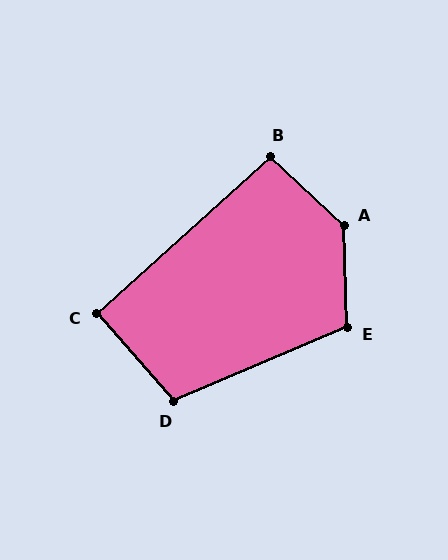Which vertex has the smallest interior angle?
C, at approximately 91 degrees.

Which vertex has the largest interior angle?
A, at approximately 135 degrees.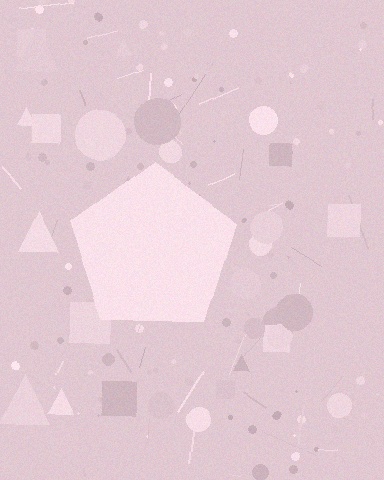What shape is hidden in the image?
A pentagon is hidden in the image.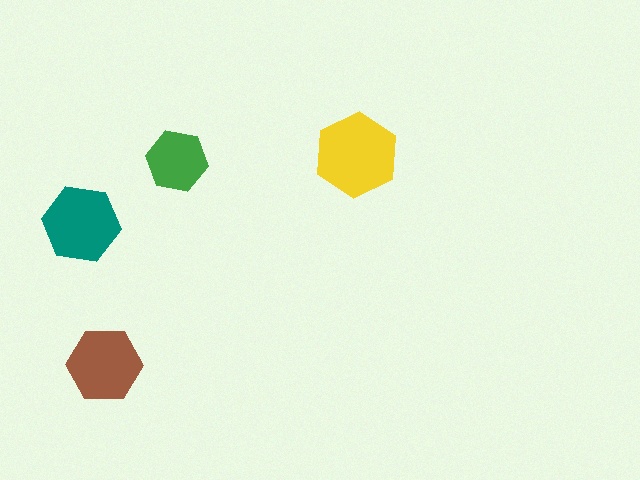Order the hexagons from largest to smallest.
the yellow one, the teal one, the brown one, the green one.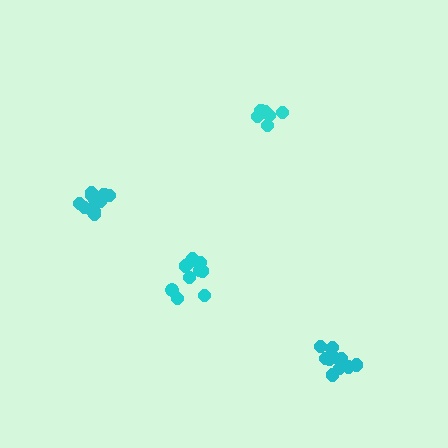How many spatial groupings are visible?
There are 4 spatial groupings.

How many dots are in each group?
Group 1: 6 dots, Group 2: 11 dots, Group 3: 11 dots, Group 4: 12 dots (40 total).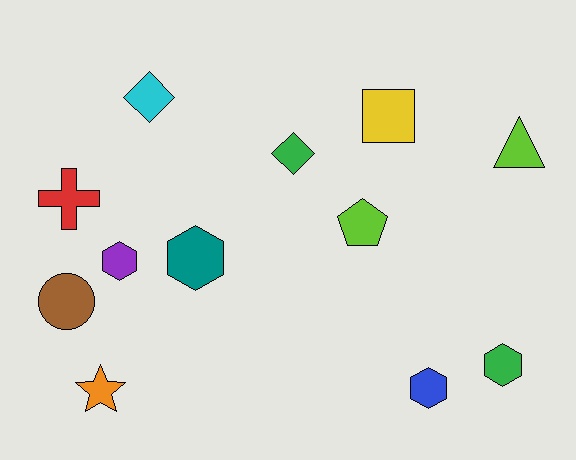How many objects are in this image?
There are 12 objects.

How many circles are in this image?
There is 1 circle.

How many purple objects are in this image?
There is 1 purple object.